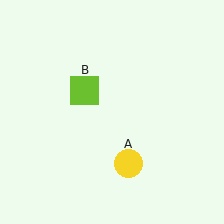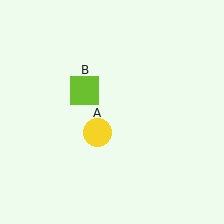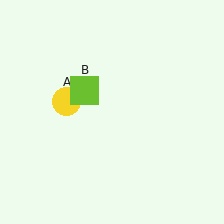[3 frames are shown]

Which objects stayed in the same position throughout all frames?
Lime square (object B) remained stationary.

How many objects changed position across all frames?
1 object changed position: yellow circle (object A).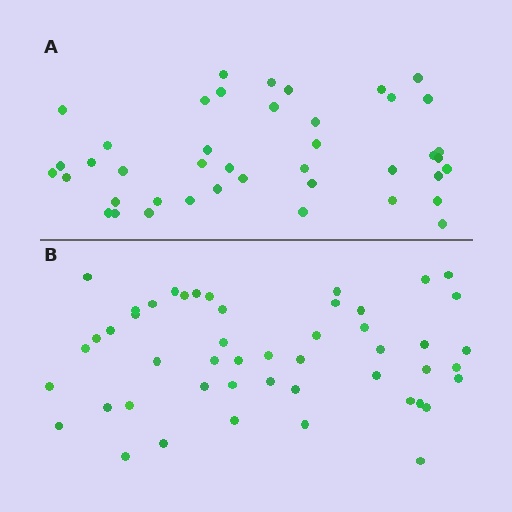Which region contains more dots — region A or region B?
Region B (the bottom region) has more dots.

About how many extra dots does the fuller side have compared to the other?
Region B has roughly 8 or so more dots than region A.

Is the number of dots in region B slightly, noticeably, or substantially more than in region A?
Region B has only slightly more — the two regions are fairly close. The ratio is roughly 1.2 to 1.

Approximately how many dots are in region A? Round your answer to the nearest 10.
About 40 dots. (The exact count is 42, which rounds to 40.)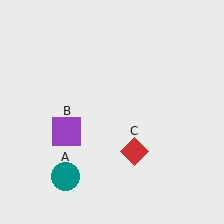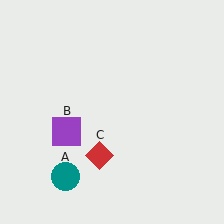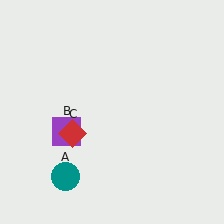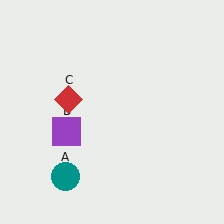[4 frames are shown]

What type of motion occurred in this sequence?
The red diamond (object C) rotated clockwise around the center of the scene.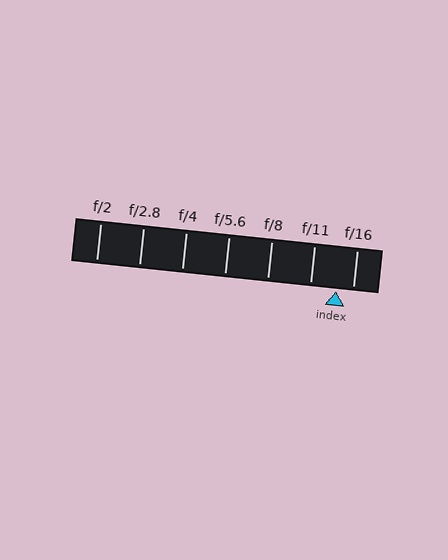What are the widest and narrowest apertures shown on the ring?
The widest aperture shown is f/2 and the narrowest is f/16.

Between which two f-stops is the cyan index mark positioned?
The index mark is between f/11 and f/16.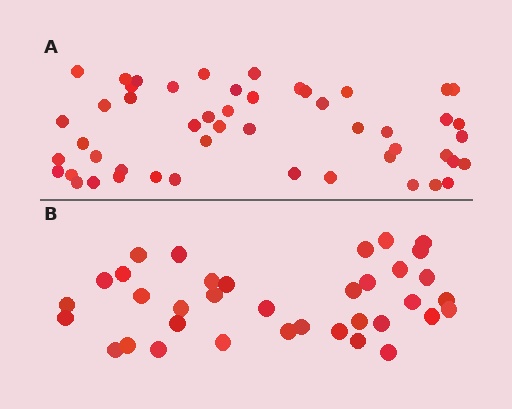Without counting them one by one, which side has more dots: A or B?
Region A (the top region) has more dots.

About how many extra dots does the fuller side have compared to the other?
Region A has approximately 15 more dots than region B.